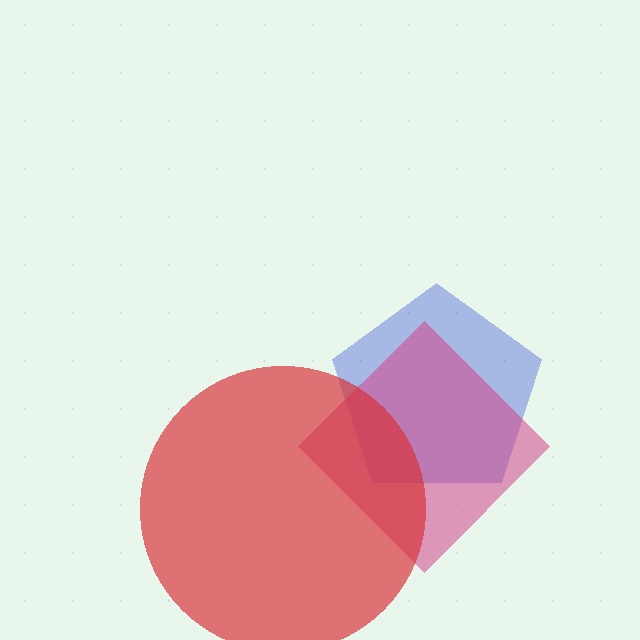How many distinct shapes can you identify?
There are 3 distinct shapes: a blue pentagon, a magenta diamond, a red circle.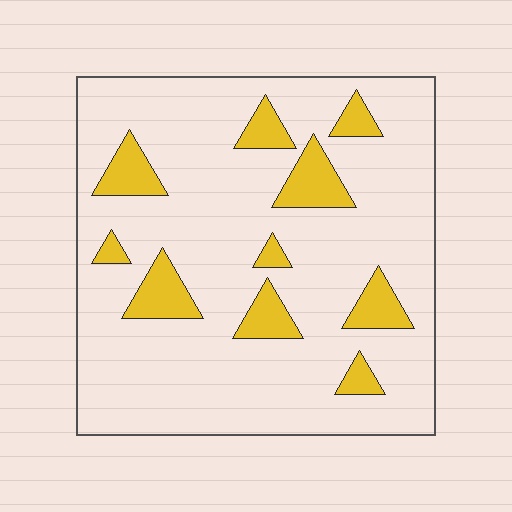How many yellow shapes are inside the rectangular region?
10.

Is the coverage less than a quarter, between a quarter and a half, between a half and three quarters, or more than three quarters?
Less than a quarter.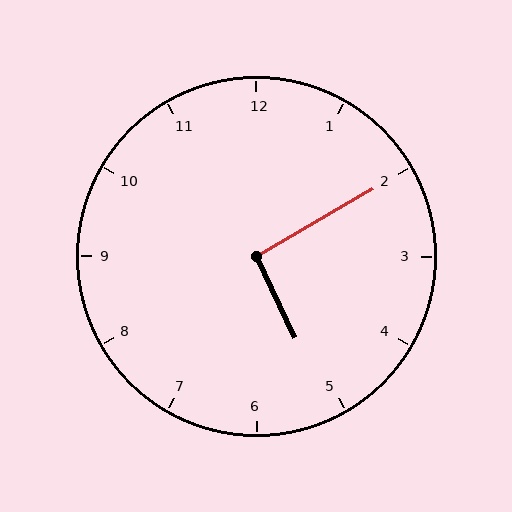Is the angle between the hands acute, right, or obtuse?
It is right.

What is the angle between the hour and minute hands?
Approximately 95 degrees.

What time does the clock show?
5:10.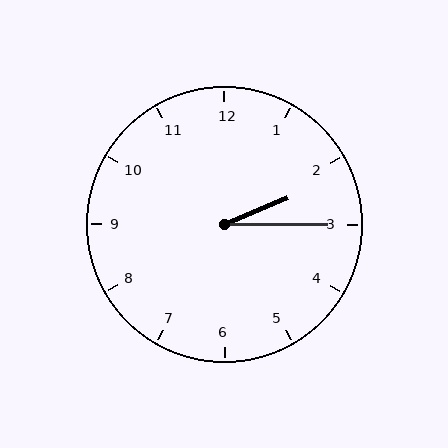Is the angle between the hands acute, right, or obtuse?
It is acute.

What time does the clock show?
2:15.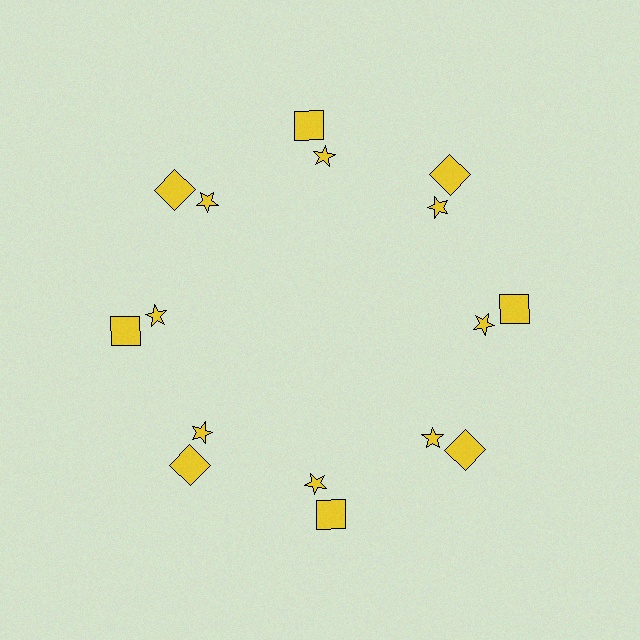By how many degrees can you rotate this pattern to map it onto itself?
The pattern maps onto itself every 45 degrees of rotation.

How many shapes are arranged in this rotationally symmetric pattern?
There are 16 shapes, arranged in 8 groups of 2.